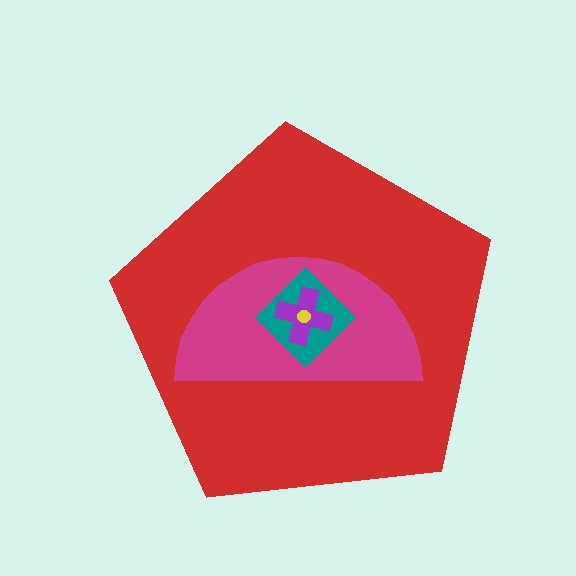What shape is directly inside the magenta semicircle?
The teal diamond.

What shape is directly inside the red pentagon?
The magenta semicircle.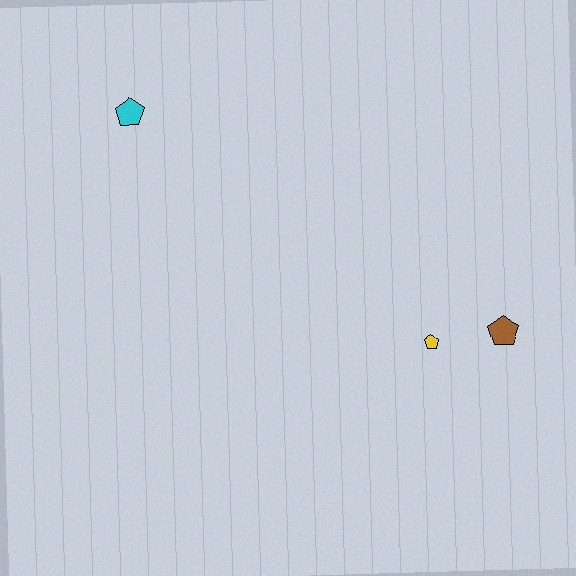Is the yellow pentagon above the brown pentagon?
No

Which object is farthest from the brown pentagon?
The cyan pentagon is farthest from the brown pentagon.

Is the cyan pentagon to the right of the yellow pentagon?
No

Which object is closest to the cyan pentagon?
The yellow pentagon is closest to the cyan pentagon.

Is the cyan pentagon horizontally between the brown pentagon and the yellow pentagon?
No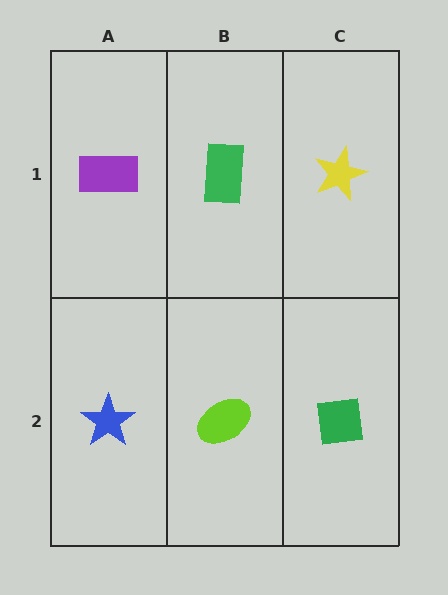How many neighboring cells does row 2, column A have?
2.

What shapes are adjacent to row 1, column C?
A green square (row 2, column C), a green rectangle (row 1, column B).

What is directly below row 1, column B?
A lime ellipse.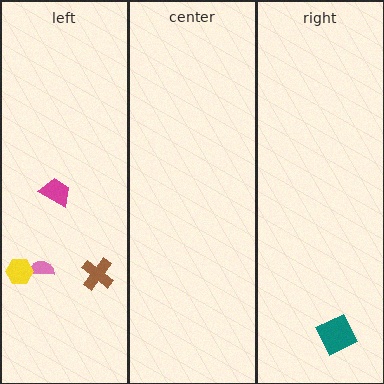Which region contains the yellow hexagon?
The left region.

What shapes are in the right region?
The teal diamond.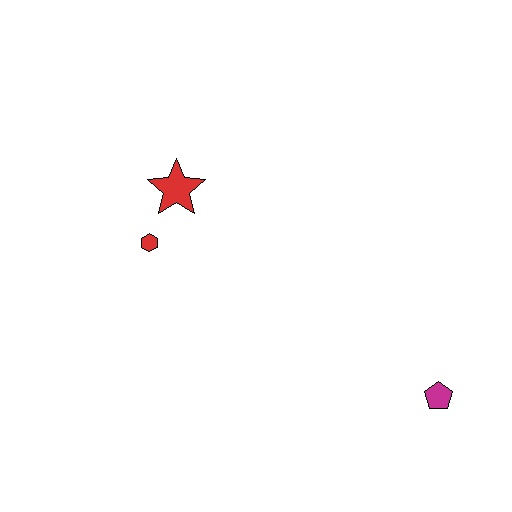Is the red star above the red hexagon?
Yes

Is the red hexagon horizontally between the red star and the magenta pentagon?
No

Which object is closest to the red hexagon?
The red star is closest to the red hexagon.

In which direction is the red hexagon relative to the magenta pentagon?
The red hexagon is to the left of the magenta pentagon.